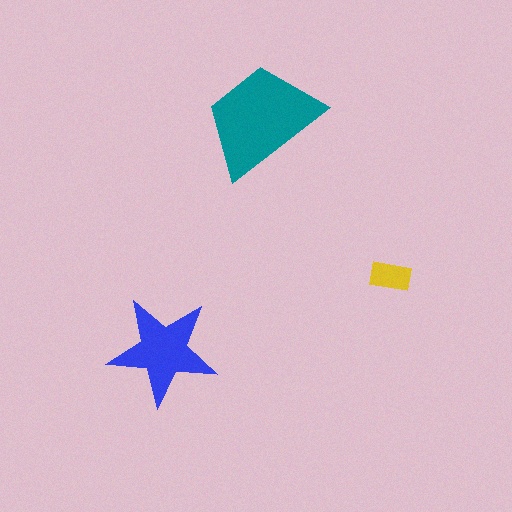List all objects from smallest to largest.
The yellow rectangle, the blue star, the teal trapezoid.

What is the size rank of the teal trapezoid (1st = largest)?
1st.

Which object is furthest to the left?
The blue star is leftmost.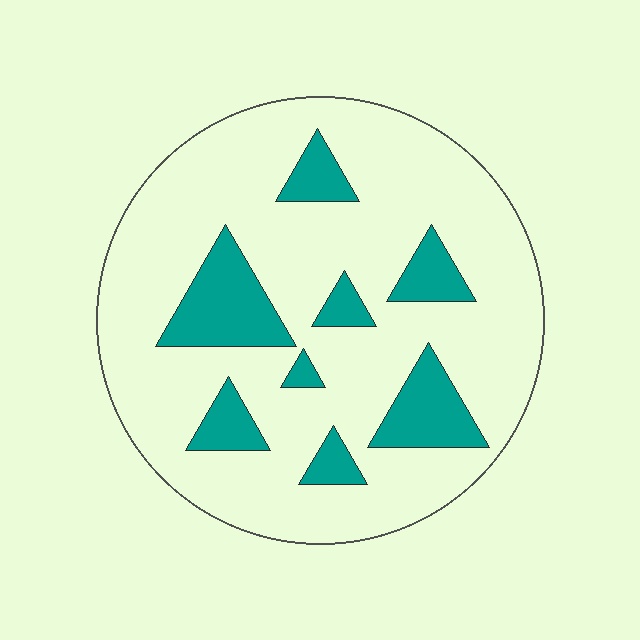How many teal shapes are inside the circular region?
8.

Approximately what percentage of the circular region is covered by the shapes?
Approximately 20%.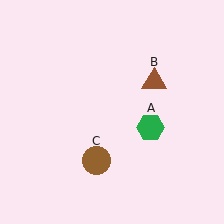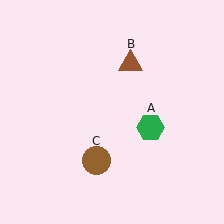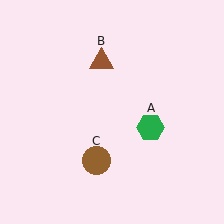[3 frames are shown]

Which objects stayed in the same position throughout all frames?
Green hexagon (object A) and brown circle (object C) remained stationary.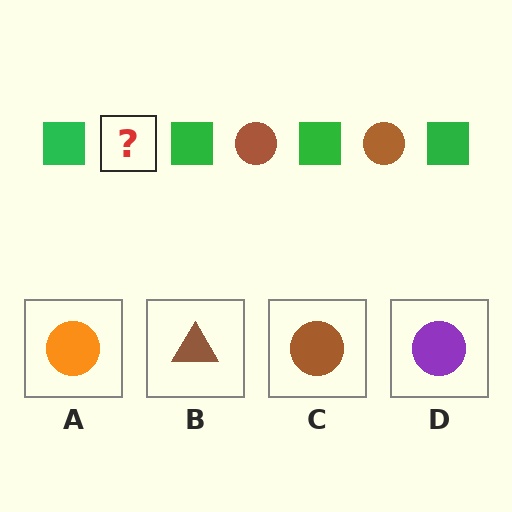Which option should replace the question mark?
Option C.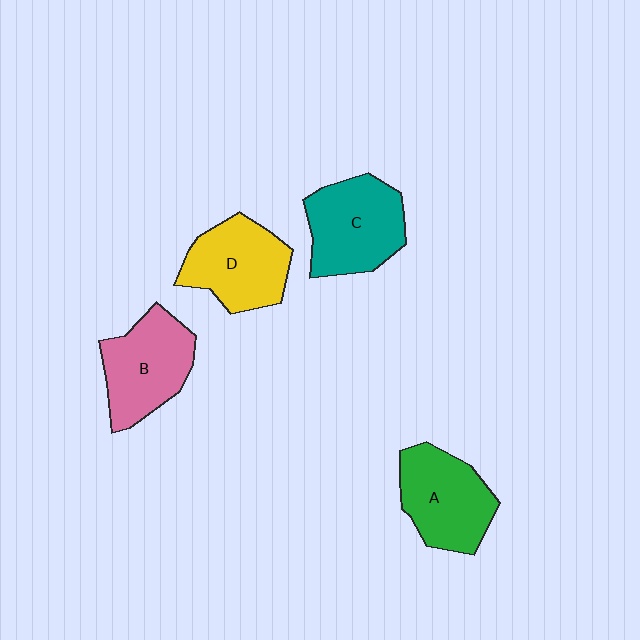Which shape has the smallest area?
Shape D (yellow).